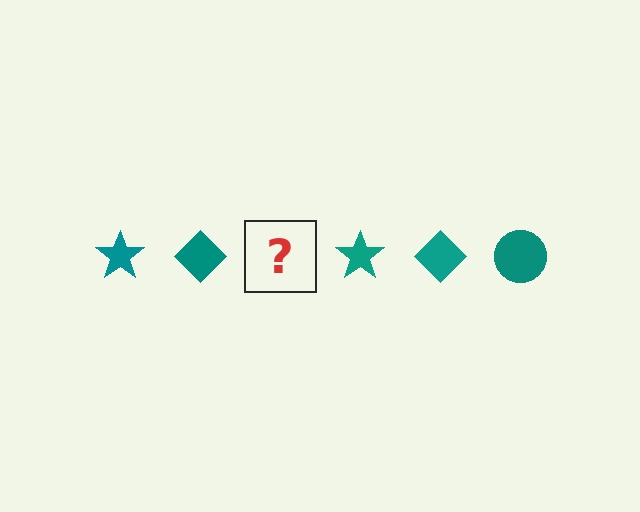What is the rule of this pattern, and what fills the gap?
The rule is that the pattern cycles through star, diamond, circle shapes in teal. The gap should be filled with a teal circle.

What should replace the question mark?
The question mark should be replaced with a teal circle.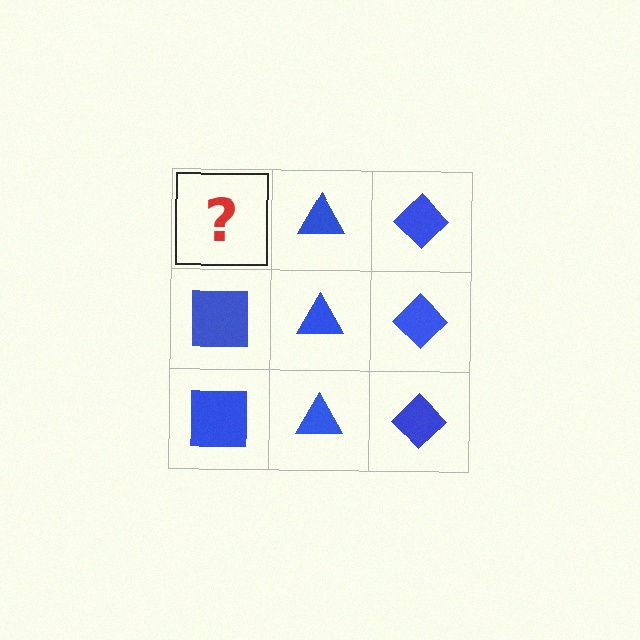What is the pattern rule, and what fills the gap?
The rule is that each column has a consistent shape. The gap should be filled with a blue square.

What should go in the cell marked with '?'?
The missing cell should contain a blue square.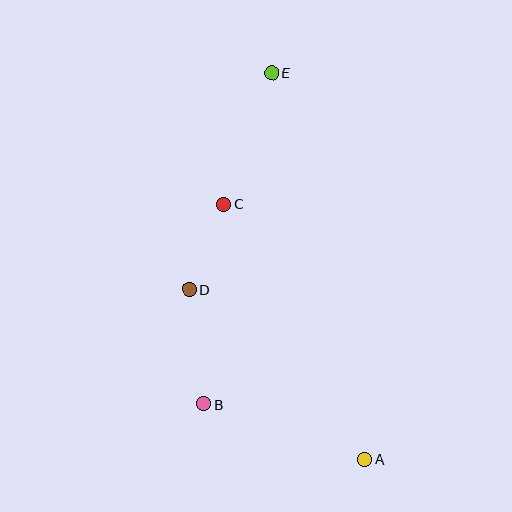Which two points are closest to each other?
Points C and D are closest to each other.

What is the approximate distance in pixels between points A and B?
The distance between A and B is approximately 170 pixels.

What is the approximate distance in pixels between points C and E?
The distance between C and E is approximately 140 pixels.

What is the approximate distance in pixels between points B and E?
The distance between B and E is approximately 339 pixels.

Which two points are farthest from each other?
Points A and E are farthest from each other.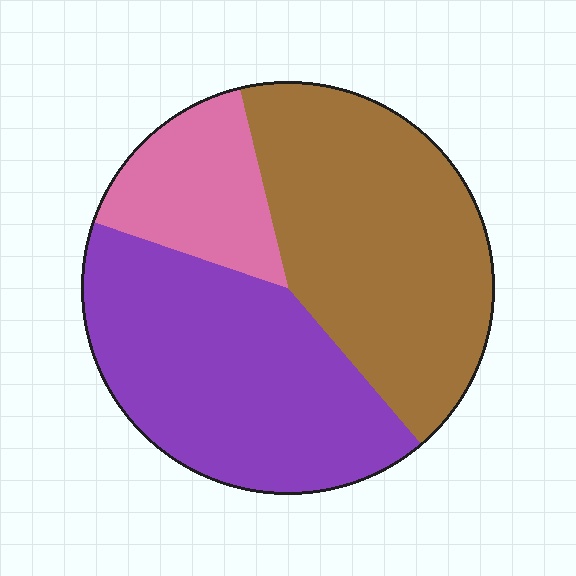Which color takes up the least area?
Pink, at roughly 15%.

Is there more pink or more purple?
Purple.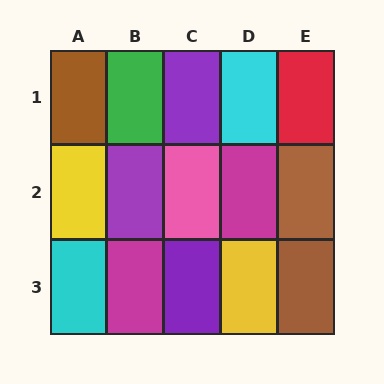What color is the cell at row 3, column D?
Yellow.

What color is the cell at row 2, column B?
Purple.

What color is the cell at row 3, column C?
Purple.